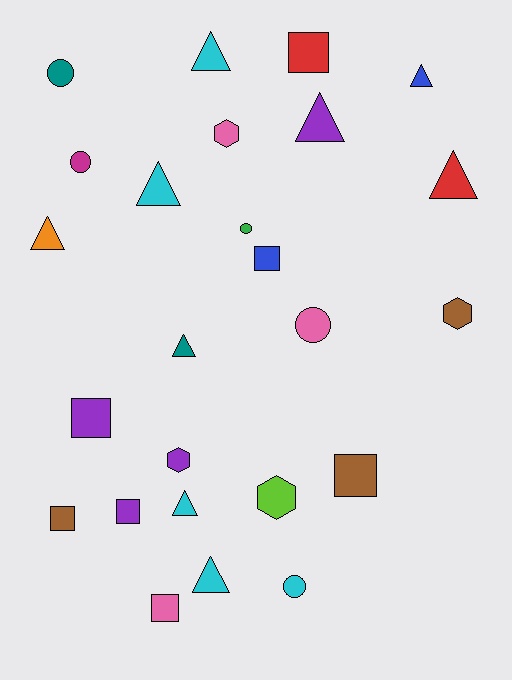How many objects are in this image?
There are 25 objects.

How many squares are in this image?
There are 7 squares.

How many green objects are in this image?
There is 1 green object.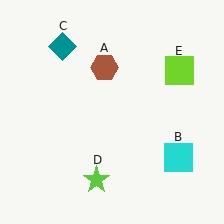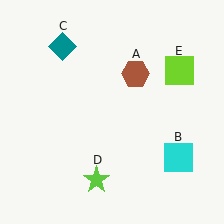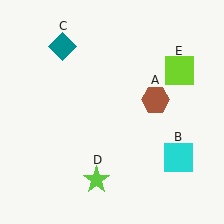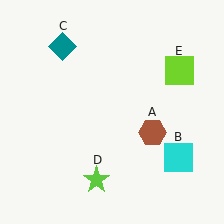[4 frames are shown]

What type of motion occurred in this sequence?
The brown hexagon (object A) rotated clockwise around the center of the scene.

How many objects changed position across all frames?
1 object changed position: brown hexagon (object A).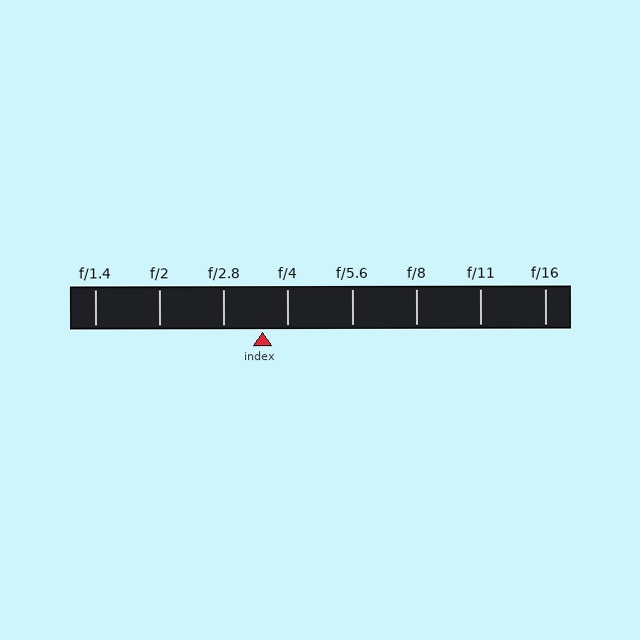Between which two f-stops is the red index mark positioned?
The index mark is between f/2.8 and f/4.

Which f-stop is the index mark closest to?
The index mark is closest to f/4.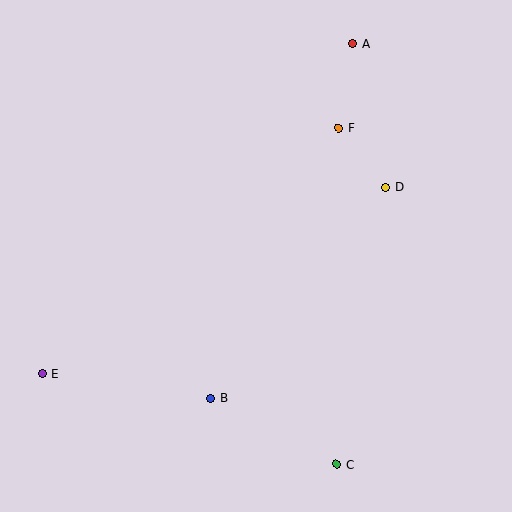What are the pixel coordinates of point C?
Point C is at (336, 464).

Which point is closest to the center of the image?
Point D at (386, 187) is closest to the center.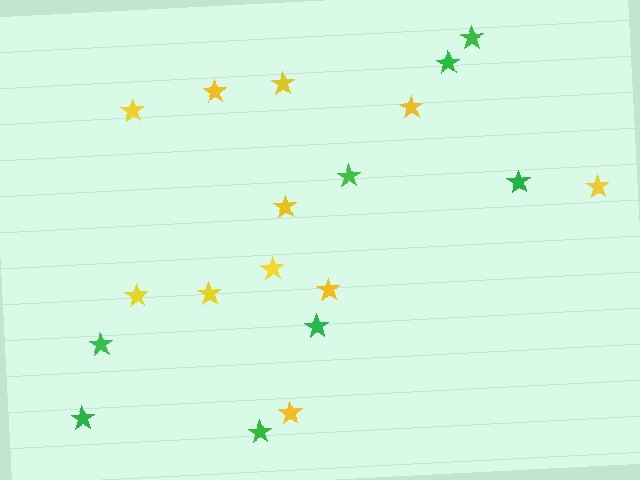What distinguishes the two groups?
There are 2 groups: one group of yellow stars (11) and one group of green stars (8).